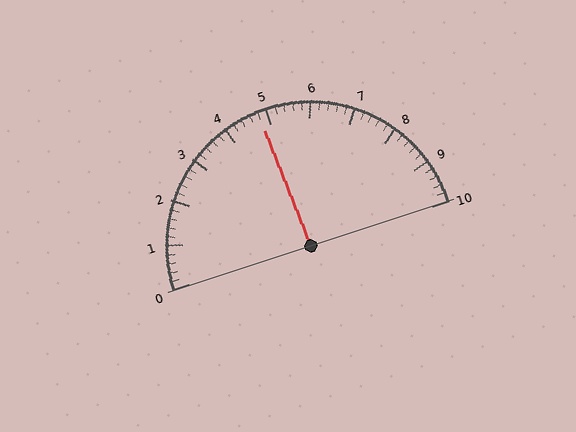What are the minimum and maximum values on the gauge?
The gauge ranges from 0 to 10.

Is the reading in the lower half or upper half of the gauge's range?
The reading is in the lower half of the range (0 to 10).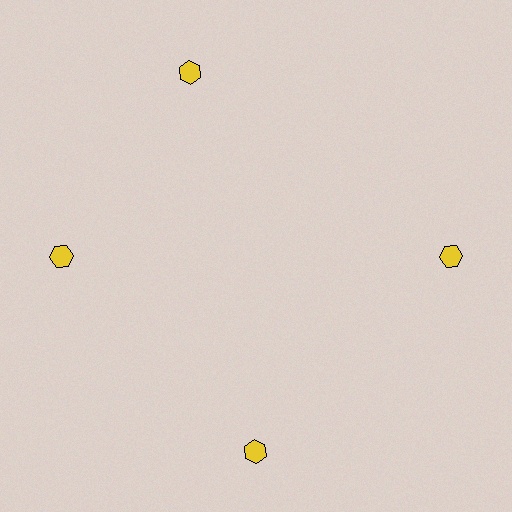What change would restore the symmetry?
The symmetry would be restored by rotating it back into even spacing with its neighbors so that all 4 hexagons sit at equal angles and equal distance from the center.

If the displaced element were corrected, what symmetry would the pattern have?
It would have 4-fold rotational symmetry — the pattern would map onto itself every 90 degrees.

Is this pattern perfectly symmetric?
No. The 4 yellow hexagons are arranged in a ring, but one element near the 12 o'clock position is rotated out of alignment along the ring, breaking the 4-fold rotational symmetry.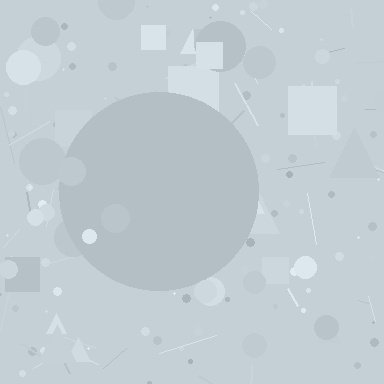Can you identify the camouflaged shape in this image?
The camouflaged shape is a circle.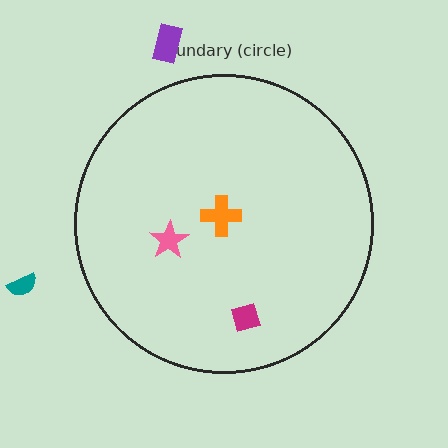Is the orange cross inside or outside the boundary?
Inside.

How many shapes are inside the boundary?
3 inside, 2 outside.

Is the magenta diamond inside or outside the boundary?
Inside.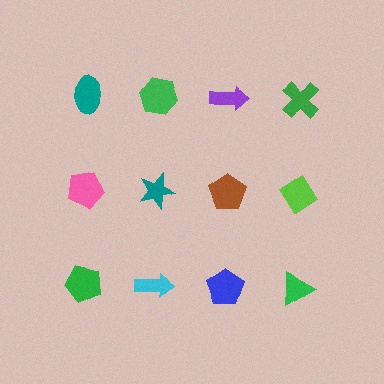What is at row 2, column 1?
A pink pentagon.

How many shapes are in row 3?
4 shapes.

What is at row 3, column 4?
A green triangle.